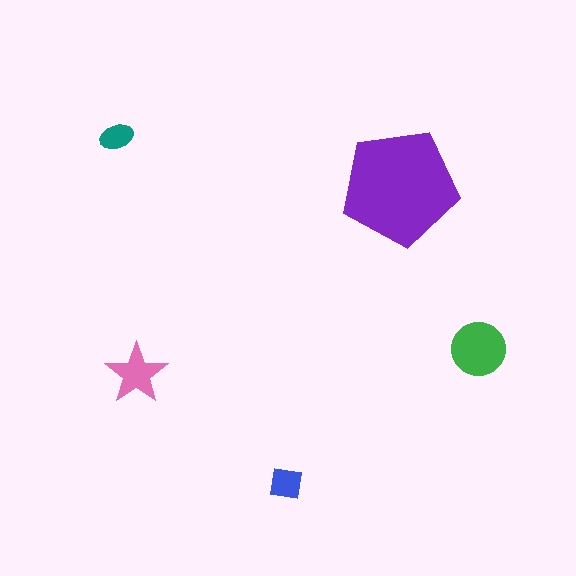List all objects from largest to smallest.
The purple pentagon, the green circle, the pink star, the blue square, the teal ellipse.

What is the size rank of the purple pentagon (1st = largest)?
1st.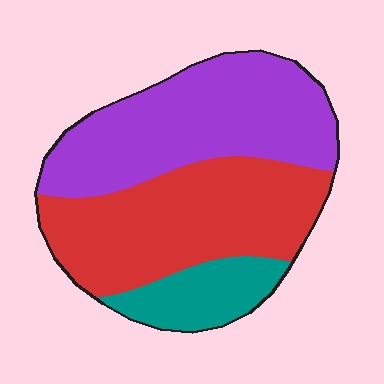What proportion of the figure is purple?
Purple takes up about two fifths (2/5) of the figure.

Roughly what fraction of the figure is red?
Red covers 43% of the figure.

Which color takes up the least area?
Teal, at roughly 15%.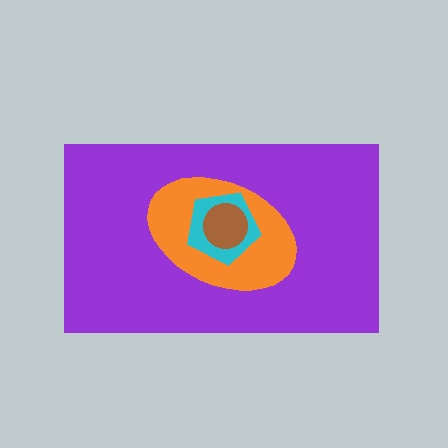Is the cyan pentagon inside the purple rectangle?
Yes.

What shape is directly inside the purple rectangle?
The orange ellipse.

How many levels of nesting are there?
4.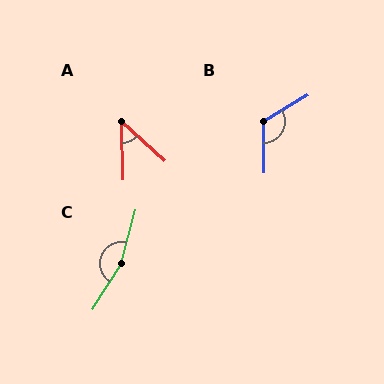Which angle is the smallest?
A, at approximately 47 degrees.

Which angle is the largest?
C, at approximately 162 degrees.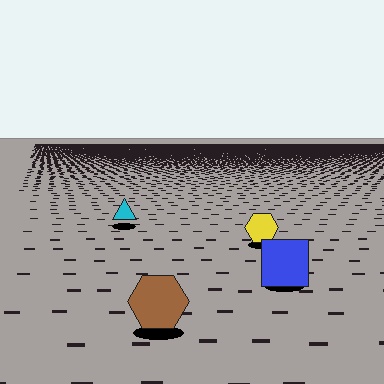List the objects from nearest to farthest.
From nearest to farthest: the brown hexagon, the blue square, the yellow hexagon, the cyan triangle.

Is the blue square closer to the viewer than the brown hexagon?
No. The brown hexagon is closer — you can tell from the texture gradient: the ground texture is coarser near it.